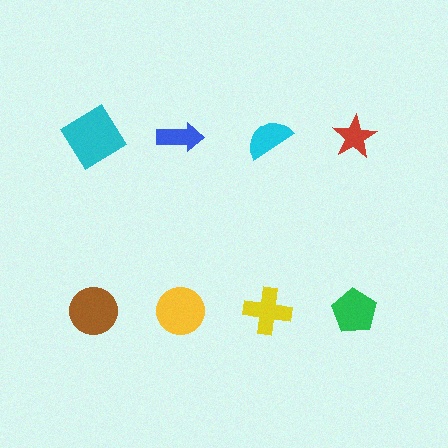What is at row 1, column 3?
A cyan semicircle.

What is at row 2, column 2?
A yellow circle.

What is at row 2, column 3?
A yellow cross.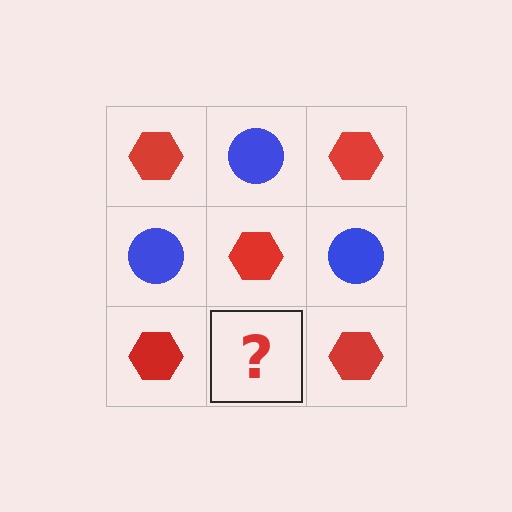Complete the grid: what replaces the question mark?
The question mark should be replaced with a blue circle.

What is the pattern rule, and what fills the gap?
The rule is that it alternates red hexagon and blue circle in a checkerboard pattern. The gap should be filled with a blue circle.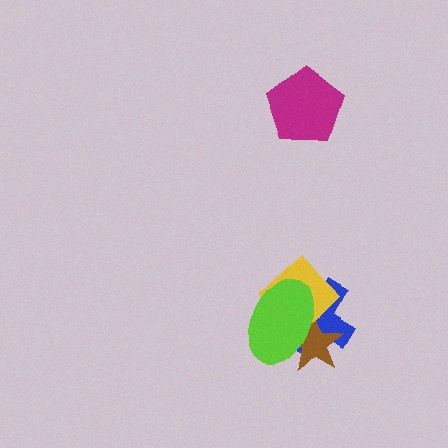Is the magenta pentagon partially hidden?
No, no other shape covers it.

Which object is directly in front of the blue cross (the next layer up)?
The brown star is directly in front of the blue cross.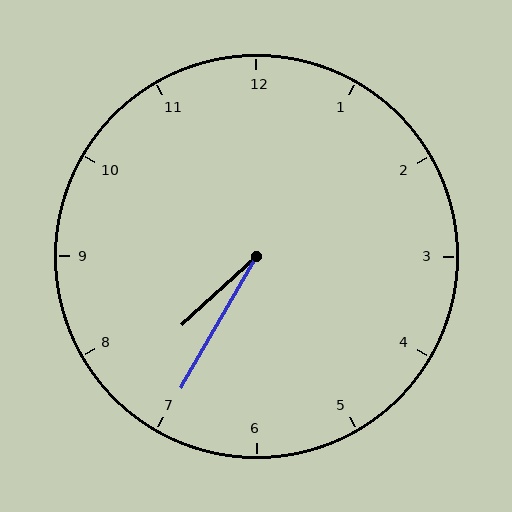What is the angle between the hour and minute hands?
Approximately 18 degrees.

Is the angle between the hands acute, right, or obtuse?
It is acute.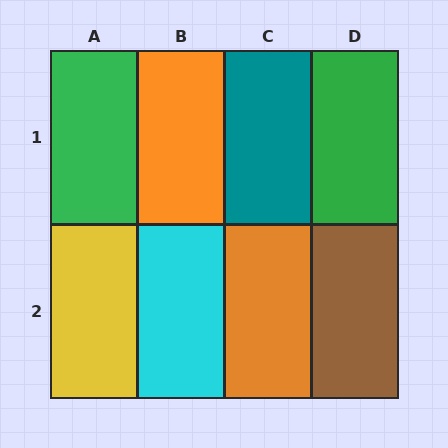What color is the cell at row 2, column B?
Cyan.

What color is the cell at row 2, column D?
Brown.